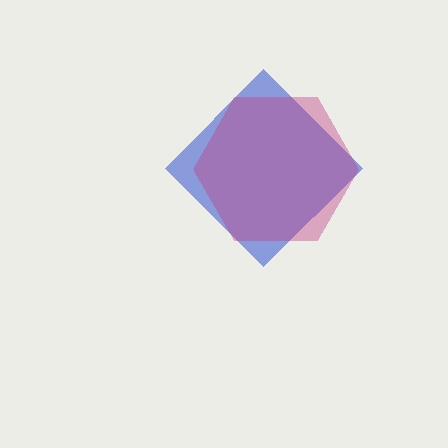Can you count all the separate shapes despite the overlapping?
Yes, there are 2 separate shapes.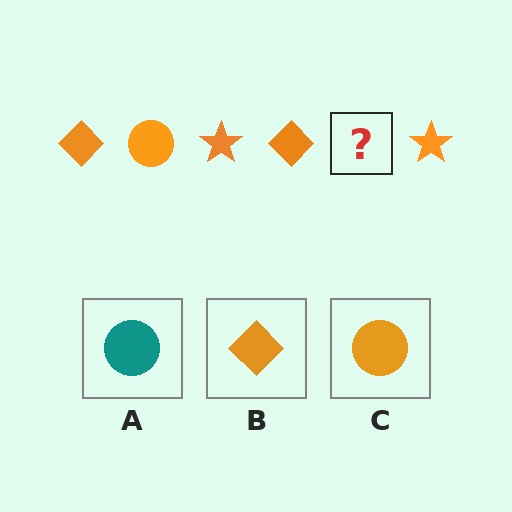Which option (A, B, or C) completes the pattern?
C.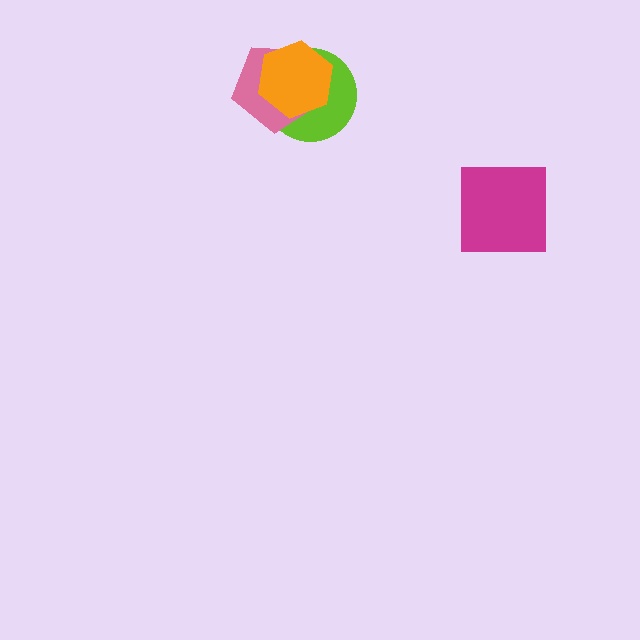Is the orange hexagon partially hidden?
No, no other shape covers it.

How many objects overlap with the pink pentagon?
2 objects overlap with the pink pentagon.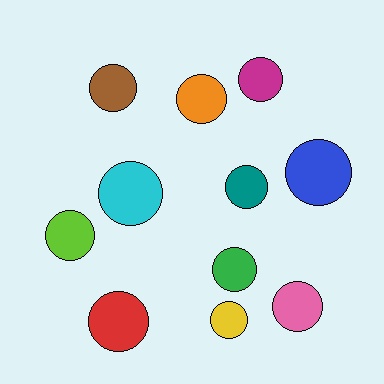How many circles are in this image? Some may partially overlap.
There are 11 circles.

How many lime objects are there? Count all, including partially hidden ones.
There is 1 lime object.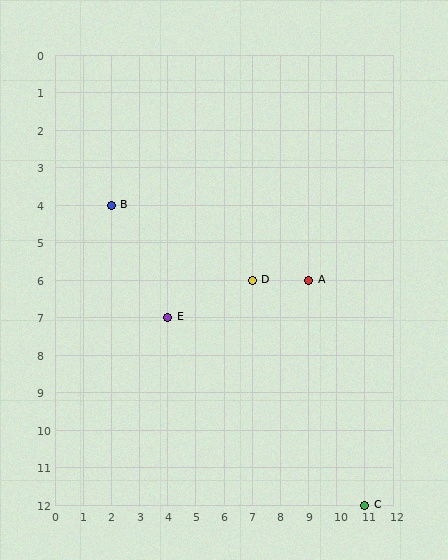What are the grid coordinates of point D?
Point D is at grid coordinates (7, 6).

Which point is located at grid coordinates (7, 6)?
Point D is at (7, 6).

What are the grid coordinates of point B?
Point B is at grid coordinates (2, 4).